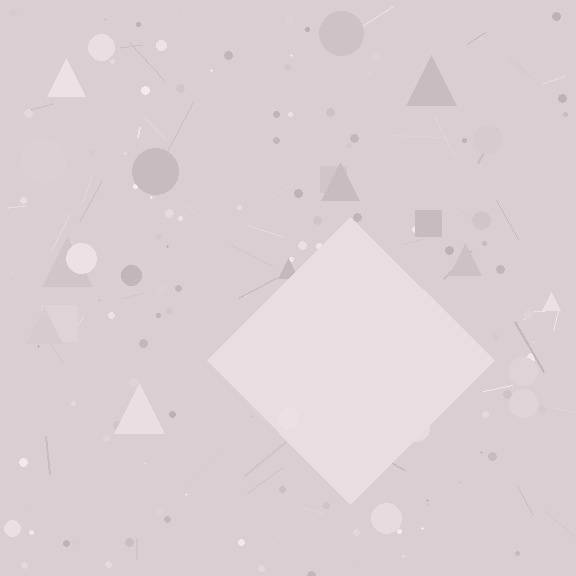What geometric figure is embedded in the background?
A diamond is embedded in the background.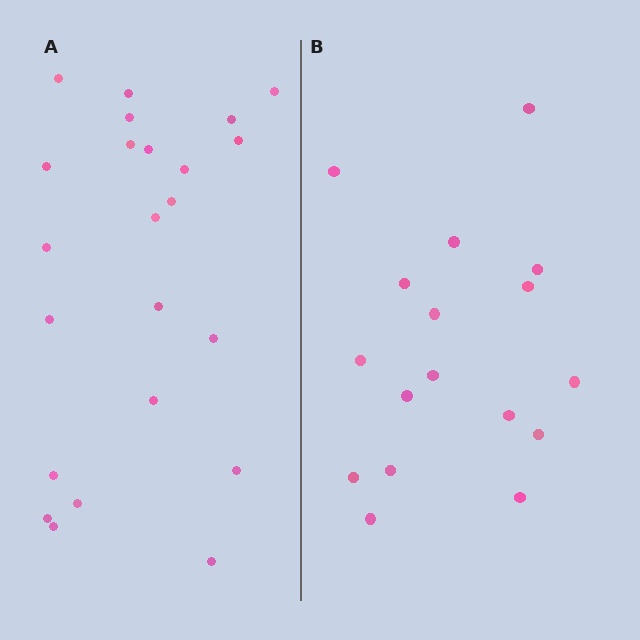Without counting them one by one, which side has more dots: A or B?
Region A (the left region) has more dots.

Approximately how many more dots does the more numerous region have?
Region A has about 6 more dots than region B.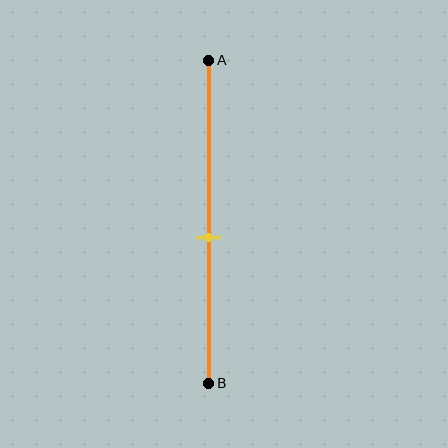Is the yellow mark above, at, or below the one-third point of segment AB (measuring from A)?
The yellow mark is below the one-third point of segment AB.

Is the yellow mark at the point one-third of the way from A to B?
No, the mark is at about 55% from A, not at the 33% one-third point.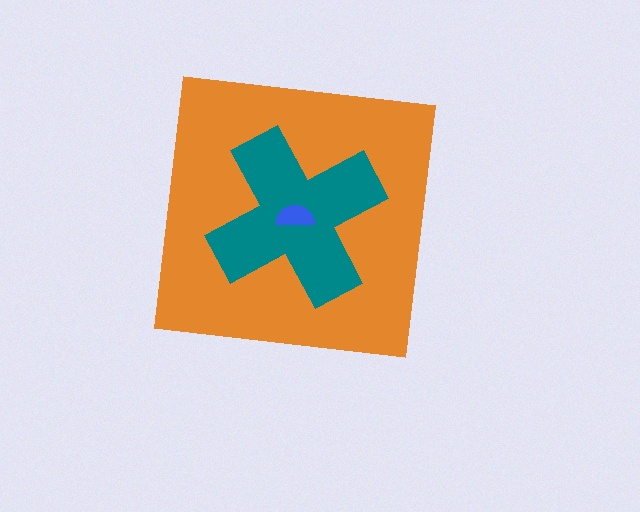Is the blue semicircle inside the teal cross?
Yes.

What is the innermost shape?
The blue semicircle.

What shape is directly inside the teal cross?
The blue semicircle.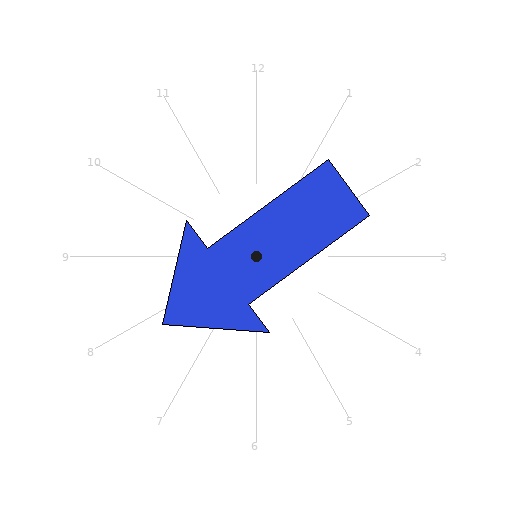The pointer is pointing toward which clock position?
Roughly 8 o'clock.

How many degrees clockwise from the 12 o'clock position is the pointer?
Approximately 234 degrees.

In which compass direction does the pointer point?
Southwest.